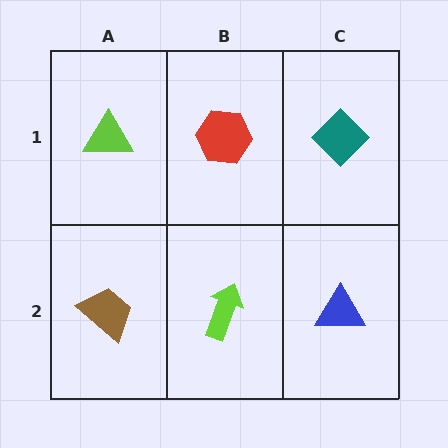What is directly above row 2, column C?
A teal diamond.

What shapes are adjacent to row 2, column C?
A teal diamond (row 1, column C), a lime arrow (row 2, column B).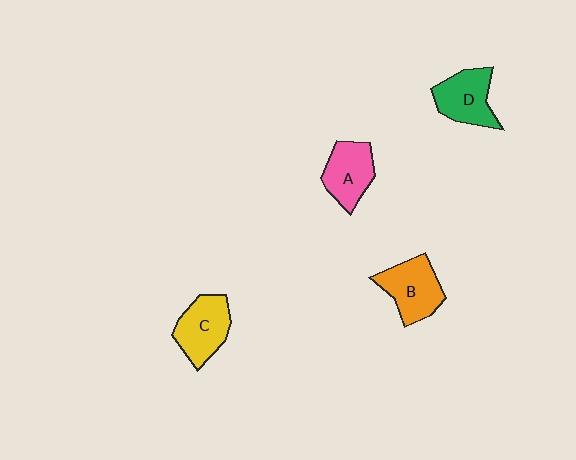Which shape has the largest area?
Shape B (orange).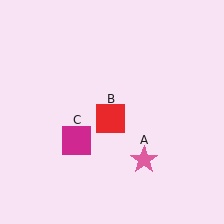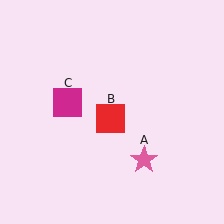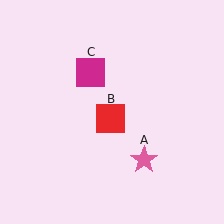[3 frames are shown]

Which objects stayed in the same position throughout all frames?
Pink star (object A) and red square (object B) remained stationary.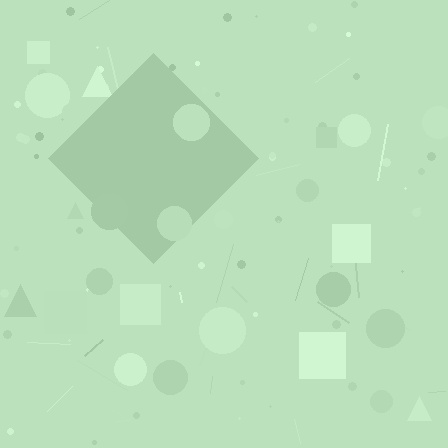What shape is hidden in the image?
A diamond is hidden in the image.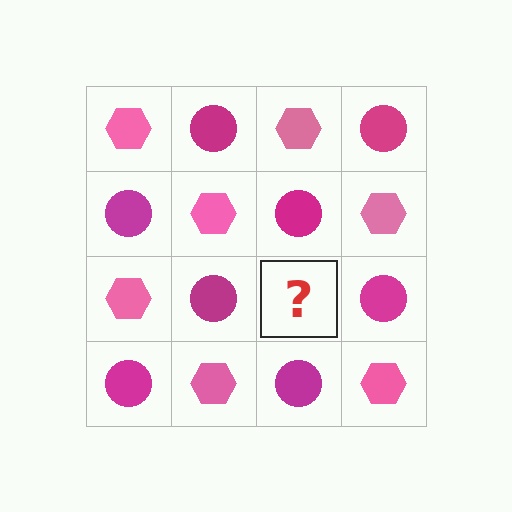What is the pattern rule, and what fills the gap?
The rule is that it alternates pink hexagon and magenta circle in a checkerboard pattern. The gap should be filled with a pink hexagon.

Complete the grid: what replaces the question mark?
The question mark should be replaced with a pink hexagon.